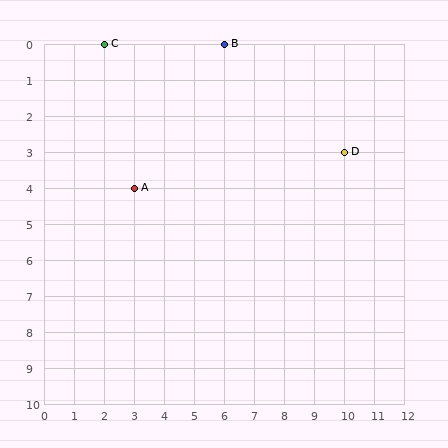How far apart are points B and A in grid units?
Points B and A are 3 columns and 4 rows apart (about 5.0 grid units diagonally).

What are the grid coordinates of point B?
Point B is at grid coordinates (6, 0).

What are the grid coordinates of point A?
Point A is at grid coordinates (3, 4).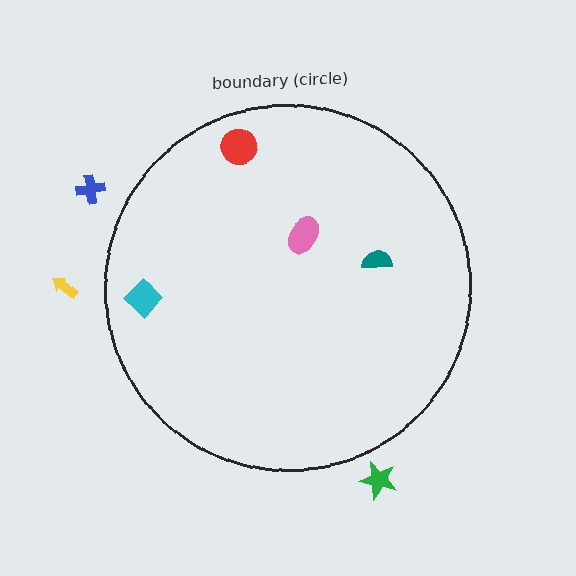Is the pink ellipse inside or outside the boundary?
Inside.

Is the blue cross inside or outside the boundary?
Outside.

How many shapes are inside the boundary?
4 inside, 3 outside.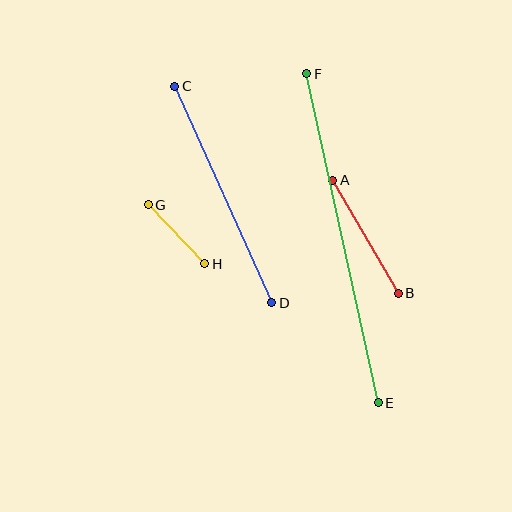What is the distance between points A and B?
The distance is approximately 131 pixels.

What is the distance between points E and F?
The distance is approximately 337 pixels.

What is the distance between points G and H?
The distance is approximately 82 pixels.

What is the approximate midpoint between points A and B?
The midpoint is at approximately (365, 237) pixels.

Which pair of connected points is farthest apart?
Points E and F are farthest apart.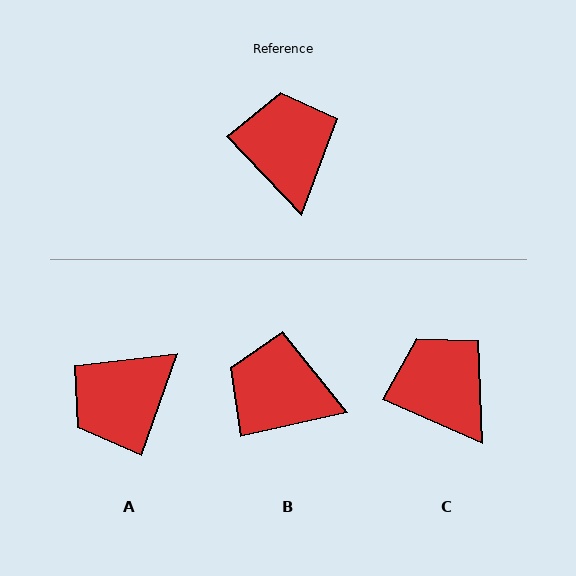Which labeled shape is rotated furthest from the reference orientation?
A, about 117 degrees away.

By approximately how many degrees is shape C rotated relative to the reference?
Approximately 22 degrees counter-clockwise.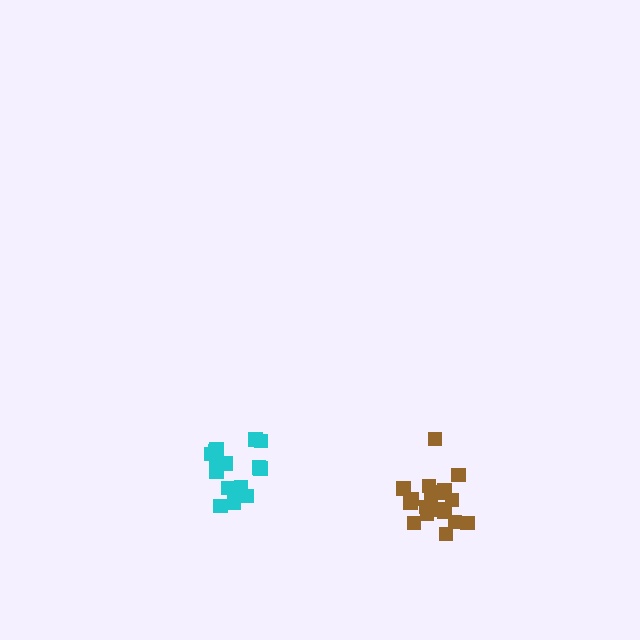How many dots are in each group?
Group 1: 18 dots, Group 2: 17 dots (35 total).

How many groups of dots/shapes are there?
There are 2 groups.